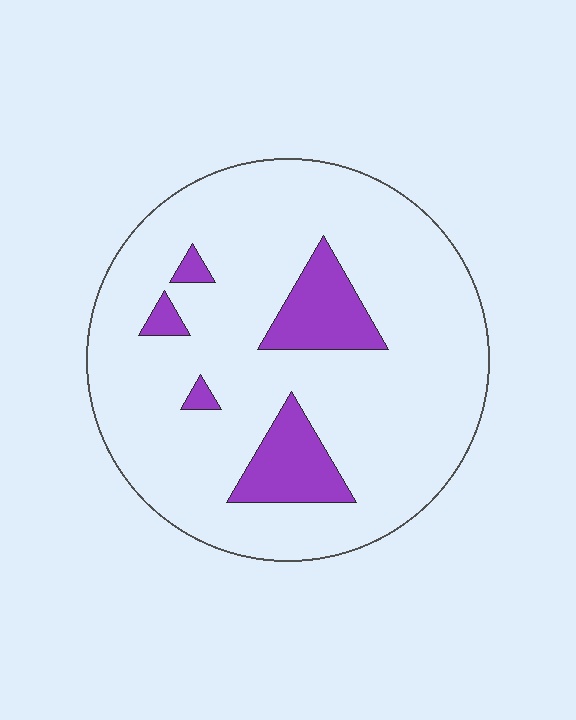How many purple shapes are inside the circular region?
5.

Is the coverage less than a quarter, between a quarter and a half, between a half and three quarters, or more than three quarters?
Less than a quarter.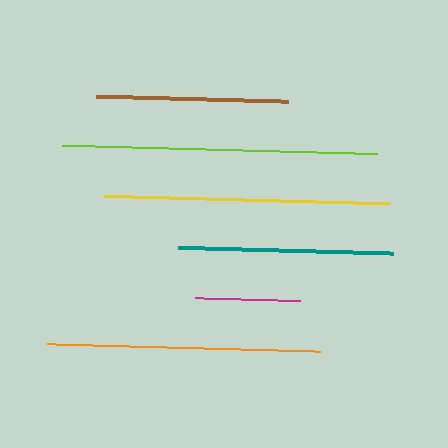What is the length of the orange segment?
The orange segment is approximately 273 pixels long.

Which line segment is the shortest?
The magenta line is the shortest at approximately 106 pixels.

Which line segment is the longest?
The lime line is the longest at approximately 316 pixels.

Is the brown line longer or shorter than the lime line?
The lime line is longer than the brown line.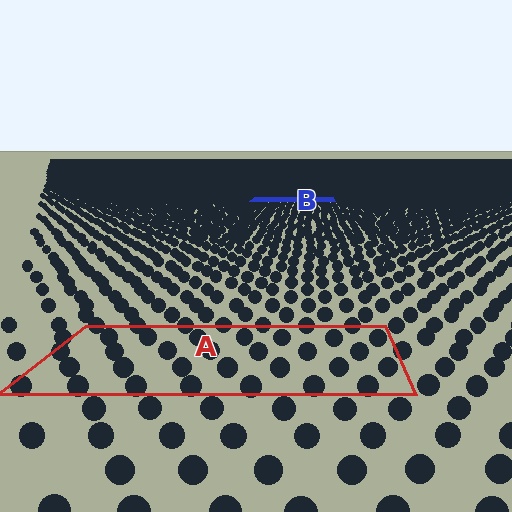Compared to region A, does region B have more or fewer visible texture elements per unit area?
Region B has more texture elements per unit area — they are packed more densely because it is farther away.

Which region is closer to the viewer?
Region A is closer. The texture elements there are larger and more spread out.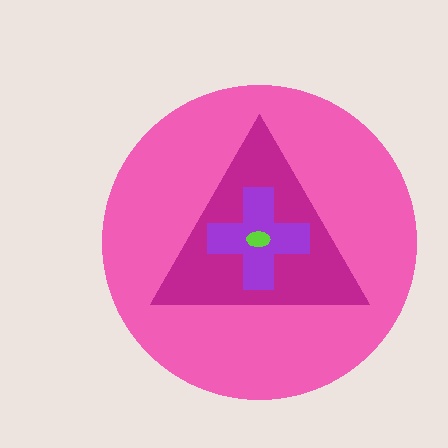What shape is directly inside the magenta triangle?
The purple cross.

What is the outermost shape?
The pink circle.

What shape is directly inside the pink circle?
The magenta triangle.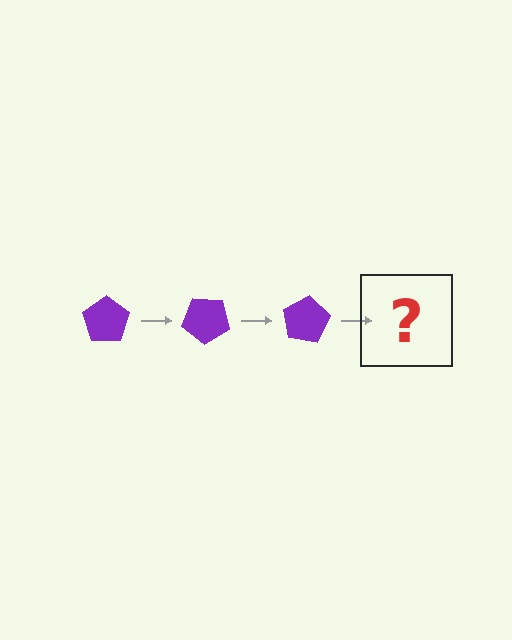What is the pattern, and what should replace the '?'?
The pattern is that the pentagon rotates 40 degrees each step. The '?' should be a purple pentagon rotated 120 degrees.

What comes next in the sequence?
The next element should be a purple pentagon rotated 120 degrees.